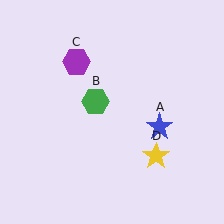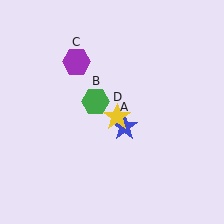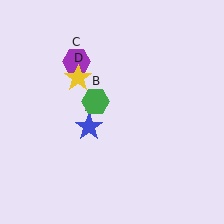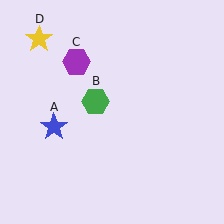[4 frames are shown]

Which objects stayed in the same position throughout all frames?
Green hexagon (object B) and purple hexagon (object C) remained stationary.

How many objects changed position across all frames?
2 objects changed position: blue star (object A), yellow star (object D).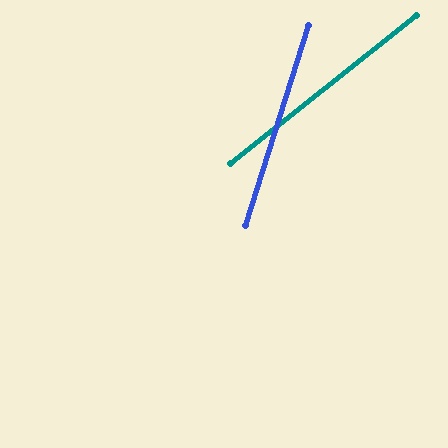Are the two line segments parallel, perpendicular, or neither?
Neither parallel nor perpendicular — they differ by about 34°.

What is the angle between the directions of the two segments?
Approximately 34 degrees.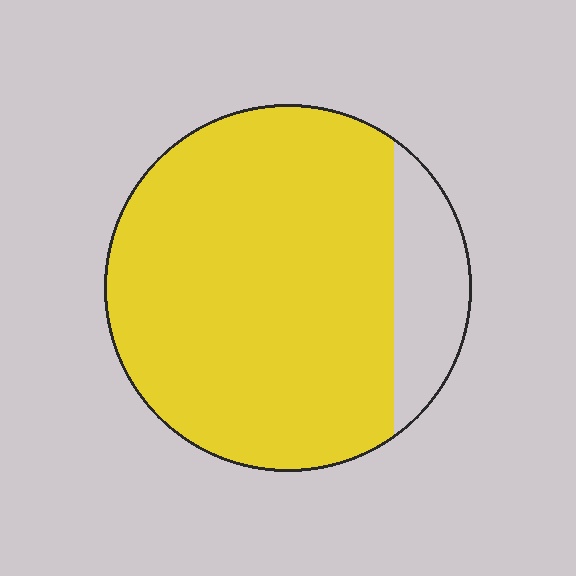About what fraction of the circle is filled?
About five sixths (5/6).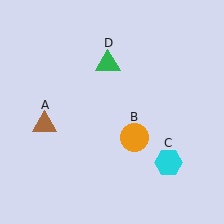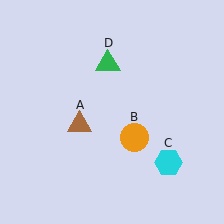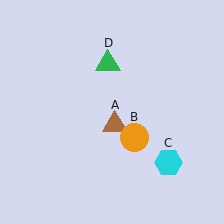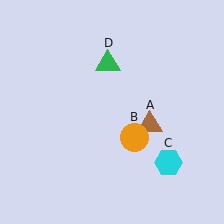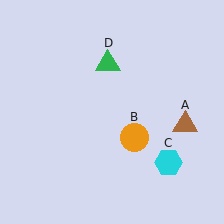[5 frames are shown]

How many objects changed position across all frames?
1 object changed position: brown triangle (object A).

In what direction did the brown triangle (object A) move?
The brown triangle (object A) moved right.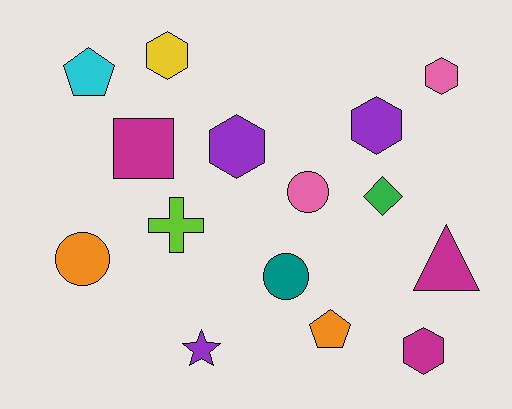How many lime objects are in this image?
There is 1 lime object.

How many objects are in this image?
There are 15 objects.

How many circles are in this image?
There are 3 circles.